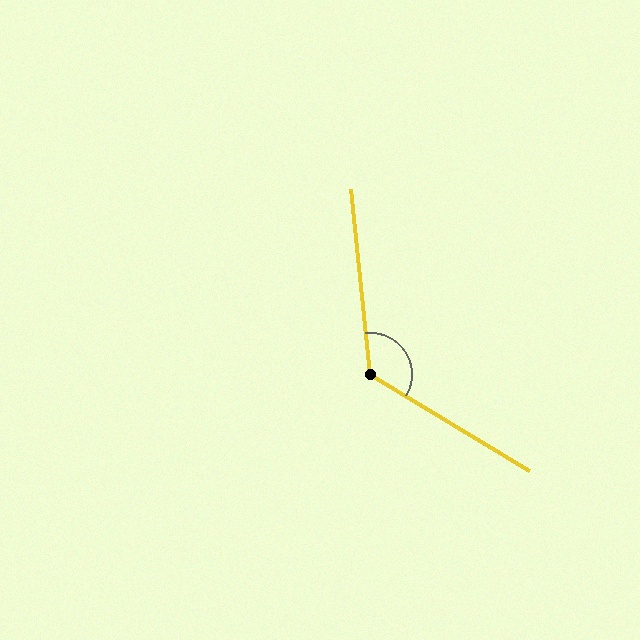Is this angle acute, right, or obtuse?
It is obtuse.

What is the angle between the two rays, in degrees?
Approximately 127 degrees.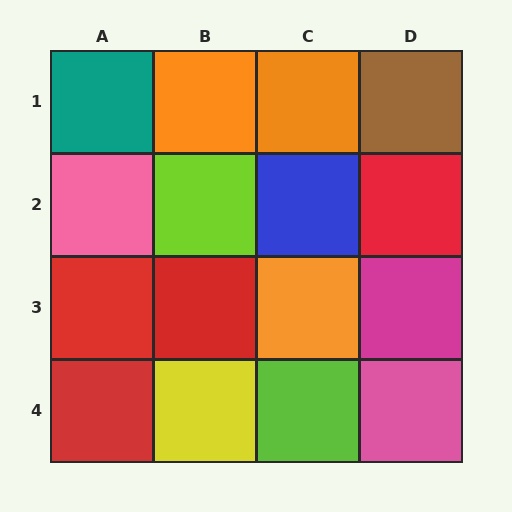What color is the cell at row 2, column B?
Lime.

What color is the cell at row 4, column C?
Lime.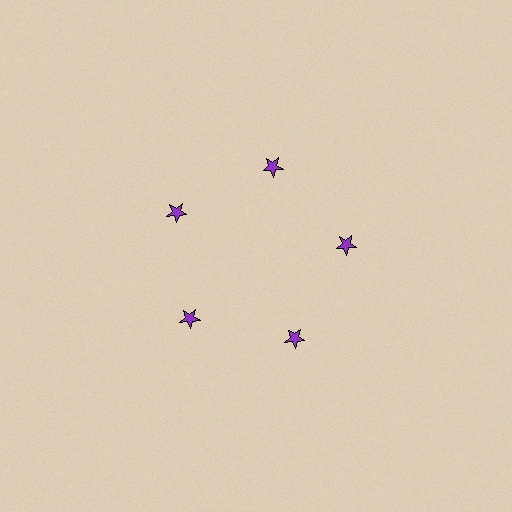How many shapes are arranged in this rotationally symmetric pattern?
There are 5 shapes, arranged in 5 groups of 1.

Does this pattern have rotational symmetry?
Yes, this pattern has 5-fold rotational symmetry. It looks the same after rotating 72 degrees around the center.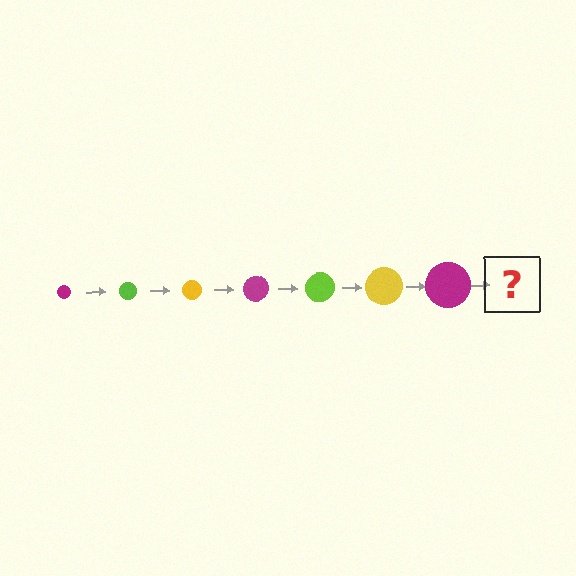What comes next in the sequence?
The next element should be a lime circle, larger than the previous one.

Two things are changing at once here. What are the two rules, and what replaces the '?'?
The two rules are that the circle grows larger each step and the color cycles through magenta, lime, and yellow. The '?' should be a lime circle, larger than the previous one.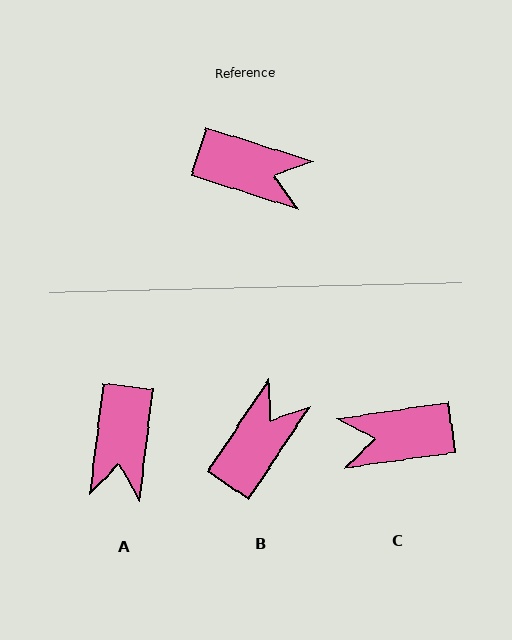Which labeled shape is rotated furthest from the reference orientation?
C, about 154 degrees away.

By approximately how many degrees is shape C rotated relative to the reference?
Approximately 154 degrees clockwise.